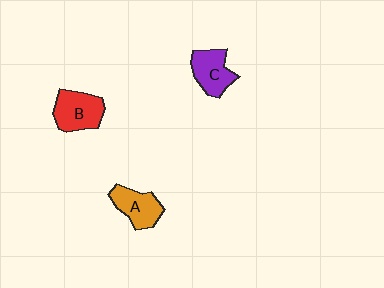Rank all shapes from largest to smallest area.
From largest to smallest: B (red), C (purple), A (orange).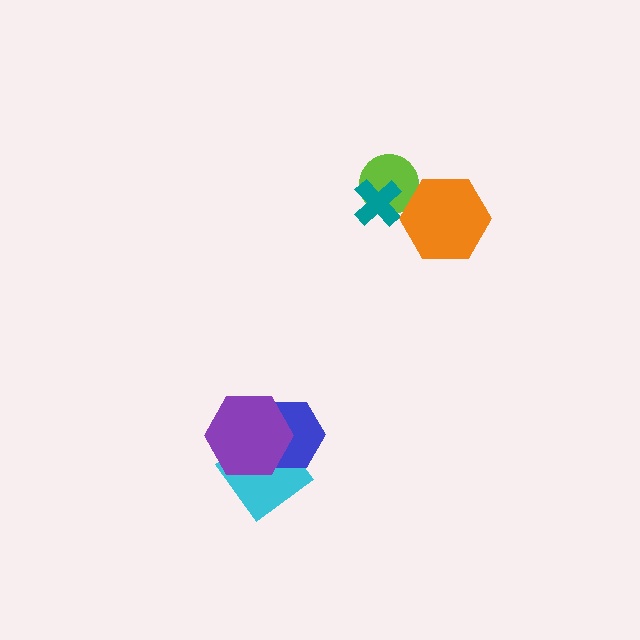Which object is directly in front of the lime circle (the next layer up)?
The teal cross is directly in front of the lime circle.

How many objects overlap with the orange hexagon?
1 object overlaps with the orange hexagon.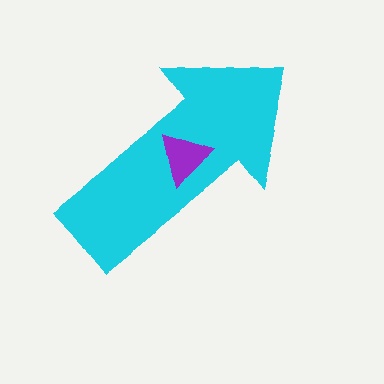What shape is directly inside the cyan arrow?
The purple triangle.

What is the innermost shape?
The purple triangle.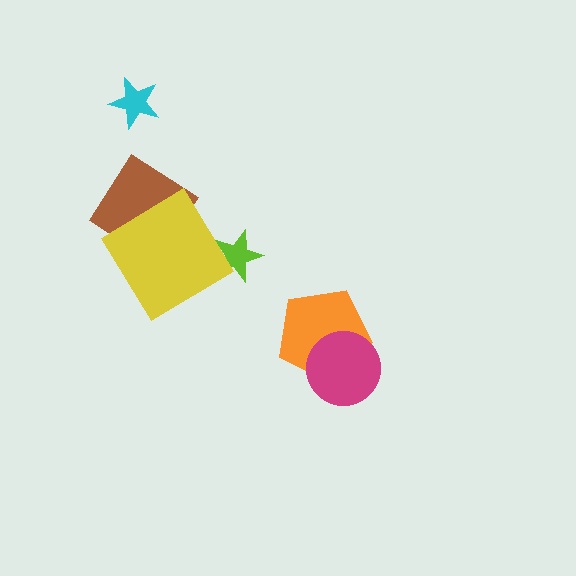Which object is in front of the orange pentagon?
The magenta circle is in front of the orange pentagon.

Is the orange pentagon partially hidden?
Yes, it is partially covered by another shape.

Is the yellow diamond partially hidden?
No, no other shape covers it.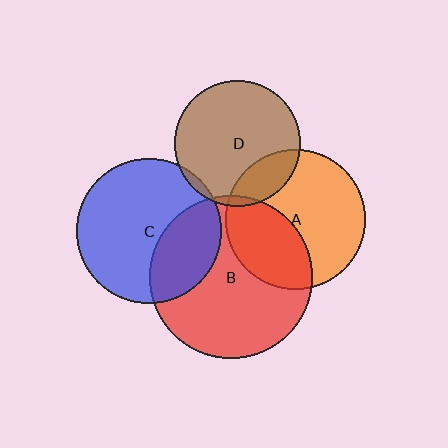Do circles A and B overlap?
Yes.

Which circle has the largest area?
Circle B (red).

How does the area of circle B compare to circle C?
Approximately 1.3 times.